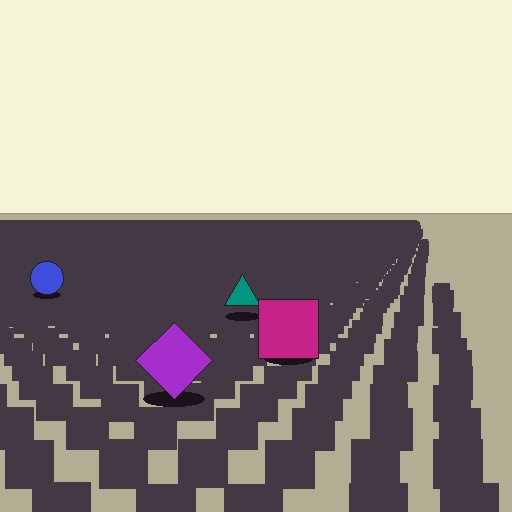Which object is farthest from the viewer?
The blue circle is farthest from the viewer. It appears smaller and the ground texture around it is denser.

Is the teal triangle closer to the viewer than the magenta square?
No. The magenta square is closer — you can tell from the texture gradient: the ground texture is coarser near it.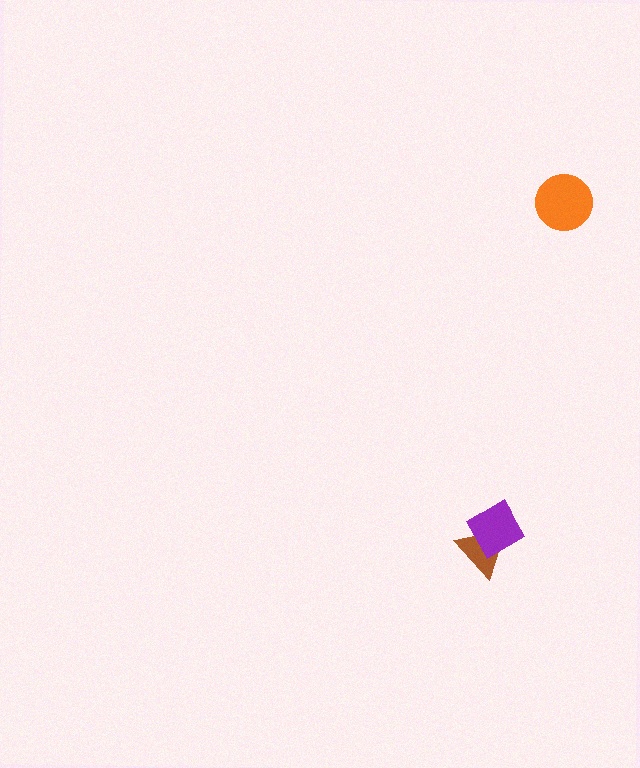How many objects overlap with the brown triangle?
1 object overlaps with the brown triangle.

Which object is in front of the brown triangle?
The purple diamond is in front of the brown triangle.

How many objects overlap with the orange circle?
0 objects overlap with the orange circle.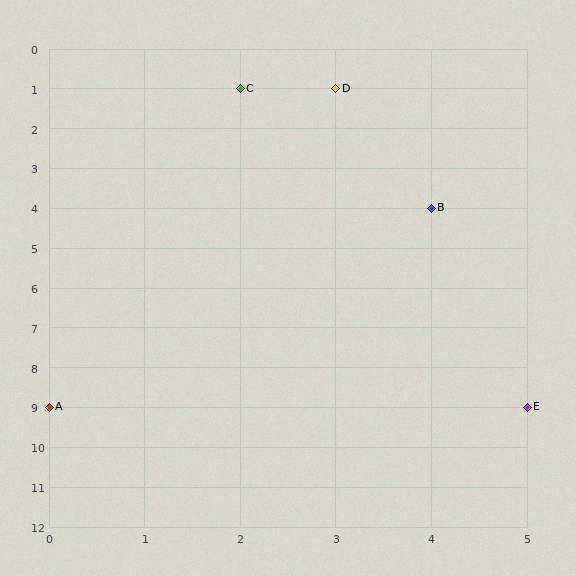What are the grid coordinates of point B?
Point B is at grid coordinates (4, 4).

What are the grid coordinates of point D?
Point D is at grid coordinates (3, 1).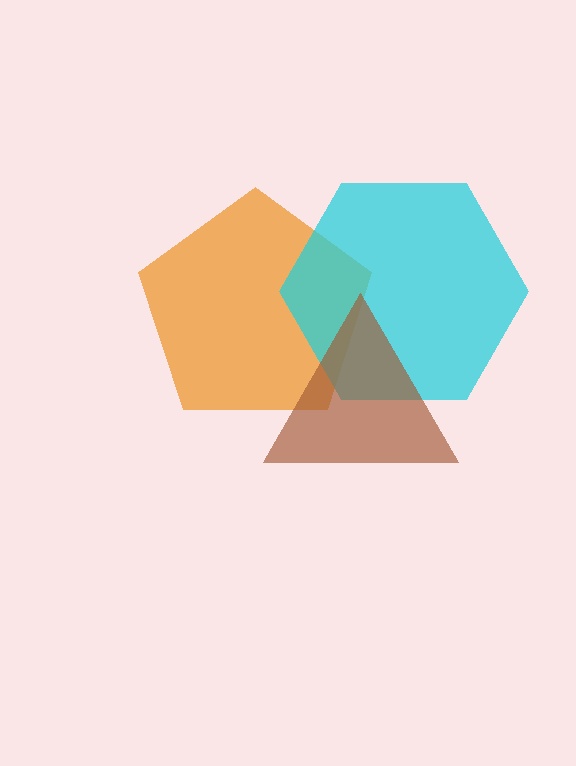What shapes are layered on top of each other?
The layered shapes are: an orange pentagon, a cyan hexagon, a brown triangle.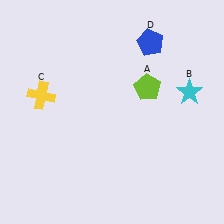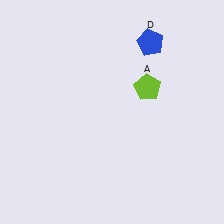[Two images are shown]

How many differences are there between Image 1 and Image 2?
There are 2 differences between the two images.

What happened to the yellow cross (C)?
The yellow cross (C) was removed in Image 2. It was in the top-left area of Image 1.